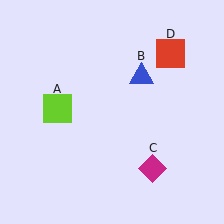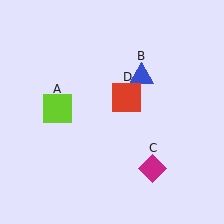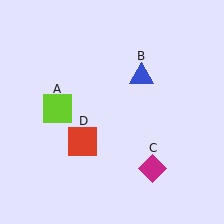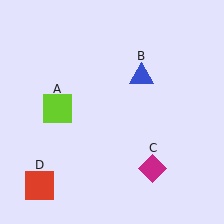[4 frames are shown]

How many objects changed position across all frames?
1 object changed position: red square (object D).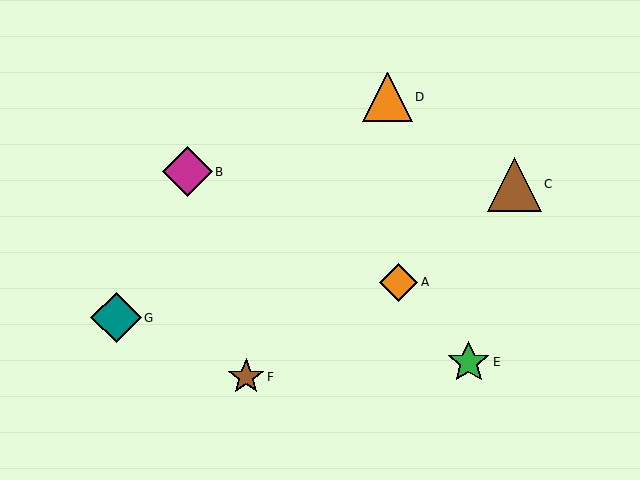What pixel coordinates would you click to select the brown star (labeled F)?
Click at (246, 377) to select the brown star F.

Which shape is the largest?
The brown triangle (labeled C) is the largest.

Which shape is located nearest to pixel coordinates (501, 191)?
The brown triangle (labeled C) at (514, 184) is nearest to that location.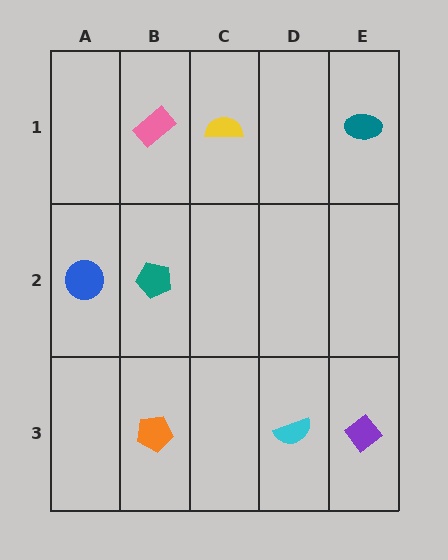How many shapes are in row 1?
3 shapes.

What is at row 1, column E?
A teal ellipse.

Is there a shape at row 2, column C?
No, that cell is empty.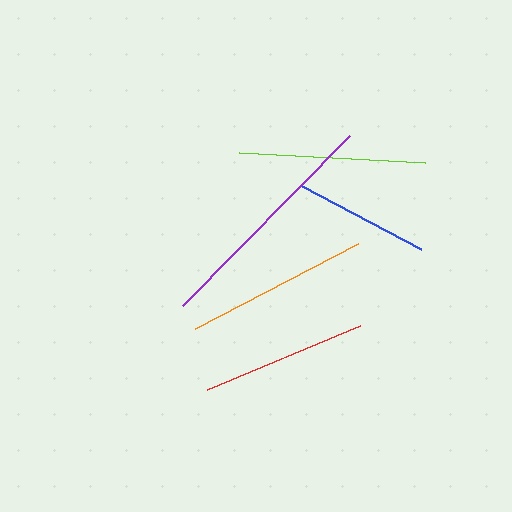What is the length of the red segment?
The red segment is approximately 166 pixels long.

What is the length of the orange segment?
The orange segment is approximately 184 pixels long.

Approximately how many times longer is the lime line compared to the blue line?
The lime line is approximately 1.4 times the length of the blue line.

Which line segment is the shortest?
The blue line is the shortest at approximately 135 pixels.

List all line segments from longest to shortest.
From longest to shortest: purple, lime, orange, red, blue.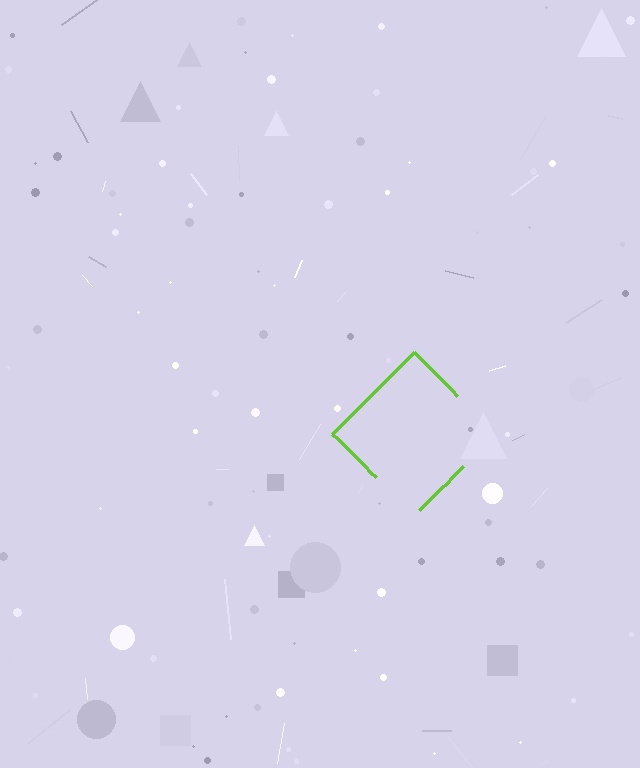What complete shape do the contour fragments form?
The contour fragments form a diamond.